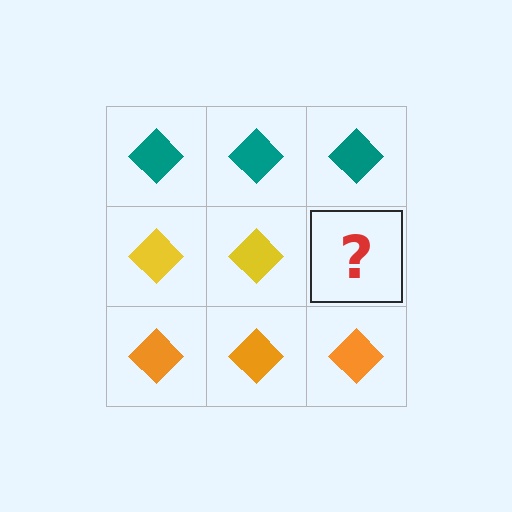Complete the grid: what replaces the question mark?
The question mark should be replaced with a yellow diamond.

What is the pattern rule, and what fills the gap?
The rule is that each row has a consistent color. The gap should be filled with a yellow diamond.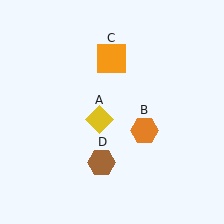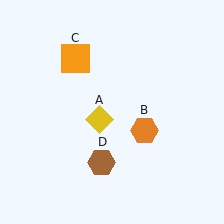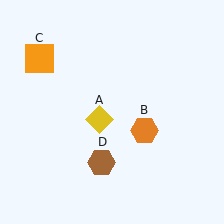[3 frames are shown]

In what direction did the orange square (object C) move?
The orange square (object C) moved left.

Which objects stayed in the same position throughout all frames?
Yellow diamond (object A) and orange hexagon (object B) and brown hexagon (object D) remained stationary.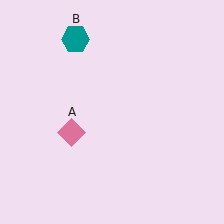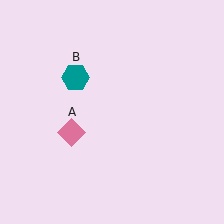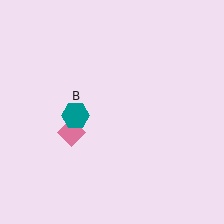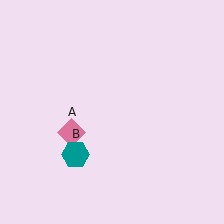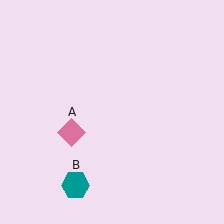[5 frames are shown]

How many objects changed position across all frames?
1 object changed position: teal hexagon (object B).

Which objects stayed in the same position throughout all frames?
Pink diamond (object A) remained stationary.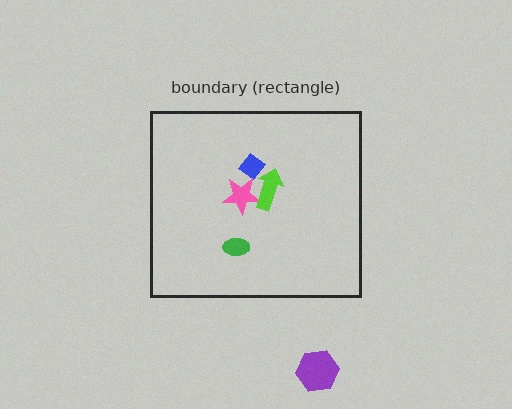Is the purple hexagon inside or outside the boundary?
Outside.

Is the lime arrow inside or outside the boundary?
Inside.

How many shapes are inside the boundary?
4 inside, 1 outside.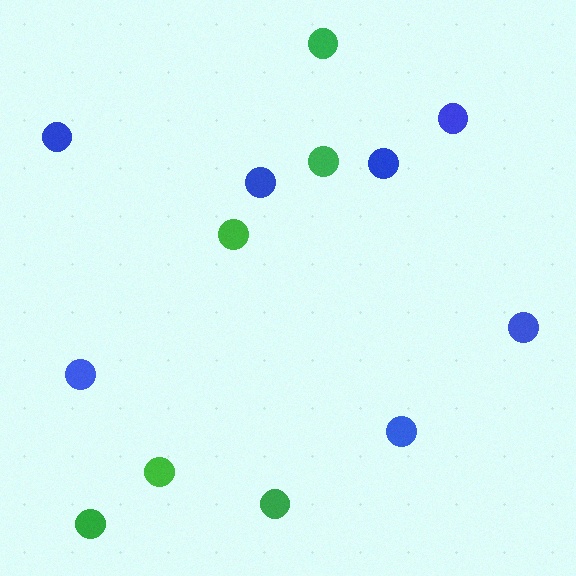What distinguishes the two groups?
There are 2 groups: one group of green circles (6) and one group of blue circles (7).